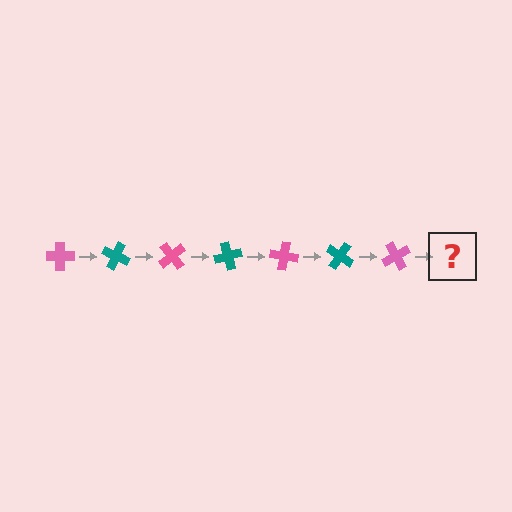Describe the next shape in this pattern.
It should be a teal cross, rotated 175 degrees from the start.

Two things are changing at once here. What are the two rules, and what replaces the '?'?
The two rules are that it rotates 25 degrees each step and the color cycles through pink and teal. The '?' should be a teal cross, rotated 175 degrees from the start.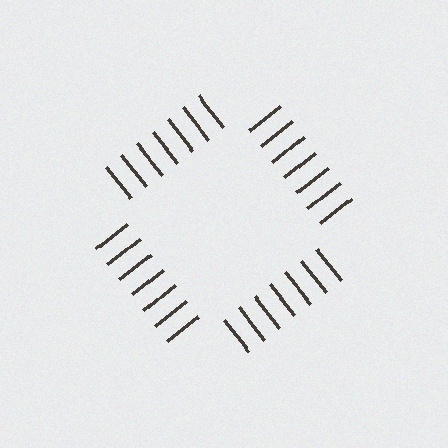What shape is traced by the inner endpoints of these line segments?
An illusory square — the line segments terminate on its edges but no continuous stroke is drawn.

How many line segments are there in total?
28 — 7 along each of the 4 edges.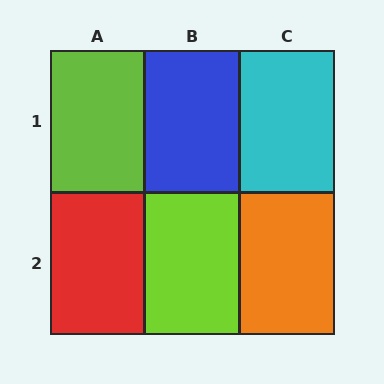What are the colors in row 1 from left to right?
Lime, blue, cyan.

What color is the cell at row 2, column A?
Red.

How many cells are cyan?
1 cell is cyan.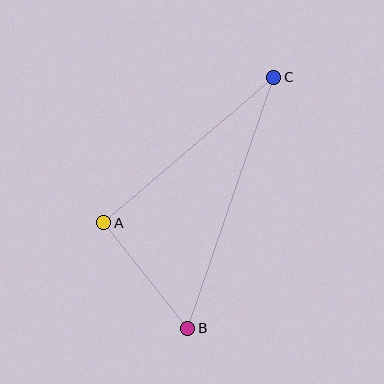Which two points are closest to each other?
Points A and B are closest to each other.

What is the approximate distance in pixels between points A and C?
The distance between A and C is approximately 224 pixels.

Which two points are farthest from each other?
Points B and C are farthest from each other.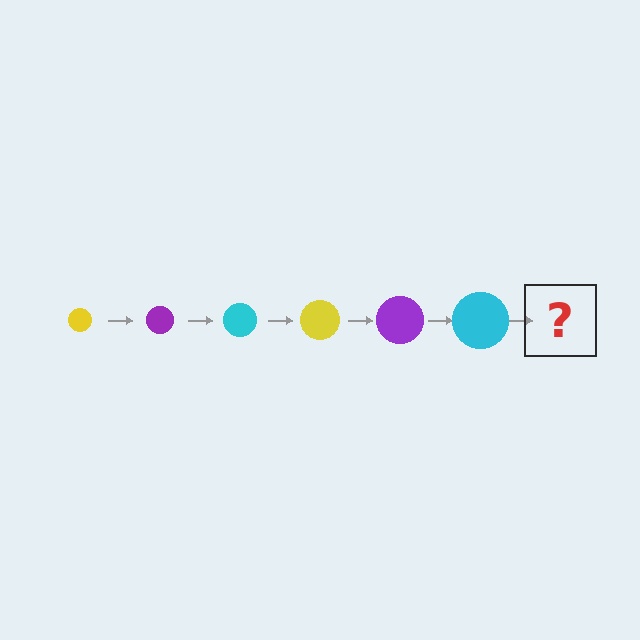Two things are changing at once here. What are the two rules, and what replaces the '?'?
The two rules are that the circle grows larger each step and the color cycles through yellow, purple, and cyan. The '?' should be a yellow circle, larger than the previous one.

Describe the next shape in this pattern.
It should be a yellow circle, larger than the previous one.